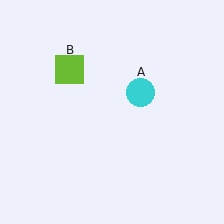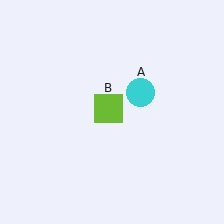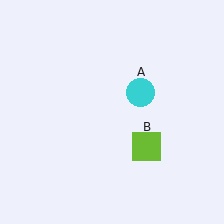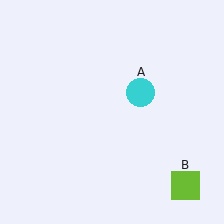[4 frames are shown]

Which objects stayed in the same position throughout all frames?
Cyan circle (object A) remained stationary.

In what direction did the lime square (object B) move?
The lime square (object B) moved down and to the right.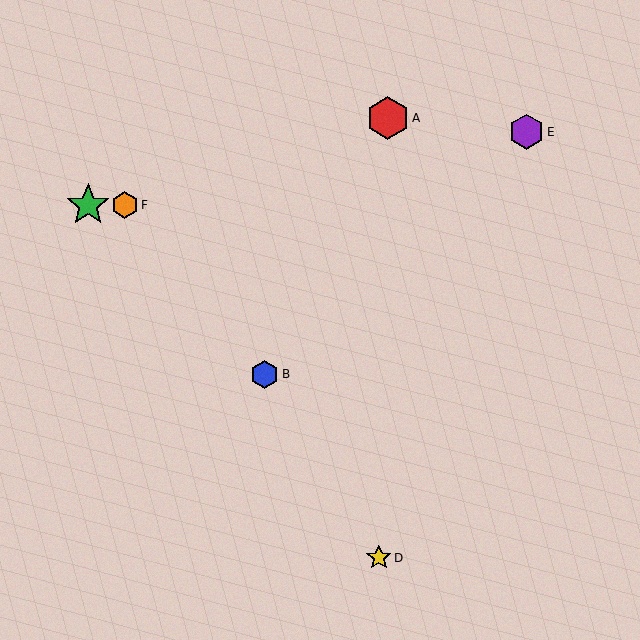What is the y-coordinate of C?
Object C is at y≈205.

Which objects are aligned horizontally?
Objects C, F are aligned horizontally.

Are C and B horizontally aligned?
No, C is at y≈205 and B is at y≈374.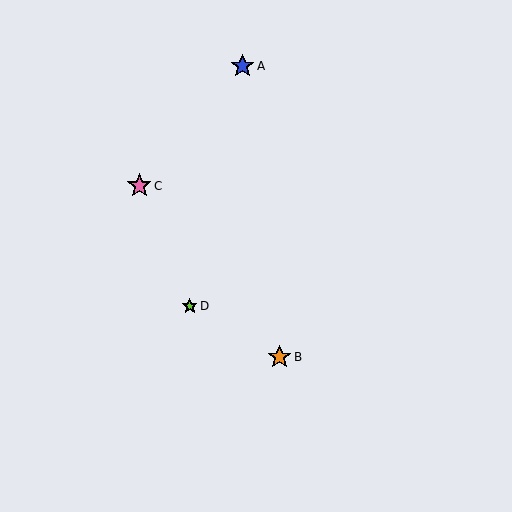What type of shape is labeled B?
Shape B is an orange star.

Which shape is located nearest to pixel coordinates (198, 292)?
The lime star (labeled D) at (190, 306) is nearest to that location.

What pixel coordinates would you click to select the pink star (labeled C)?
Click at (139, 186) to select the pink star C.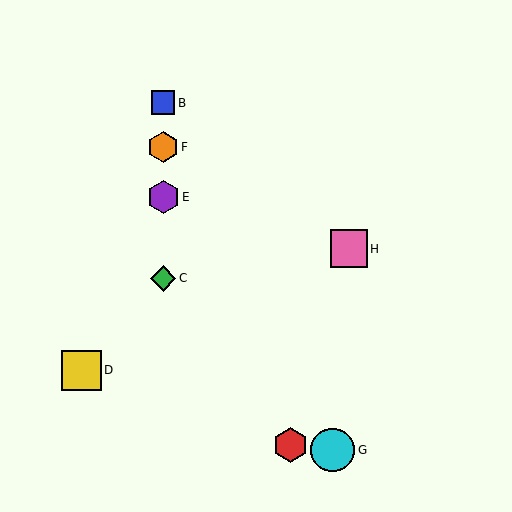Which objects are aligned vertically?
Objects B, C, E, F are aligned vertically.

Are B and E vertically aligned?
Yes, both are at x≈163.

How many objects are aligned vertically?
4 objects (B, C, E, F) are aligned vertically.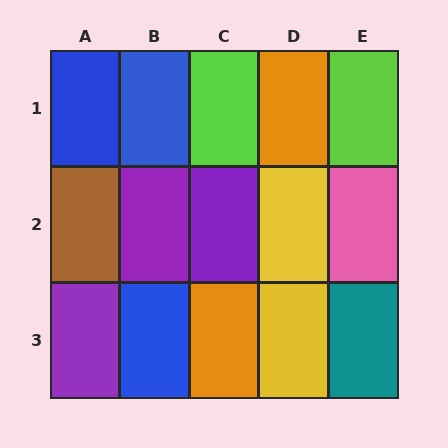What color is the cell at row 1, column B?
Blue.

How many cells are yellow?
2 cells are yellow.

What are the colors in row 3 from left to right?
Purple, blue, orange, yellow, teal.